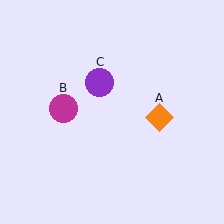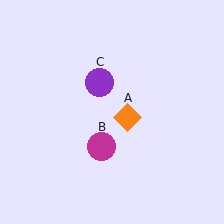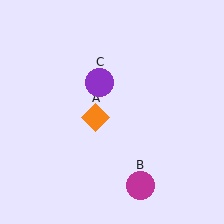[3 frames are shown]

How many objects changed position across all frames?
2 objects changed position: orange diamond (object A), magenta circle (object B).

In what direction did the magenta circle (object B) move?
The magenta circle (object B) moved down and to the right.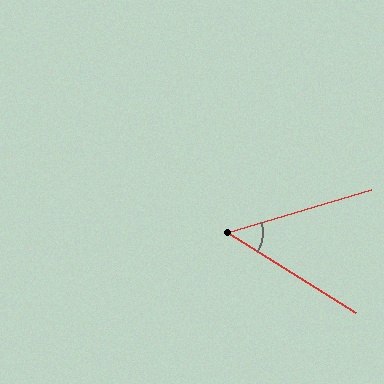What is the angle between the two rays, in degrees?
Approximately 49 degrees.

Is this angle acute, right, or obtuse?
It is acute.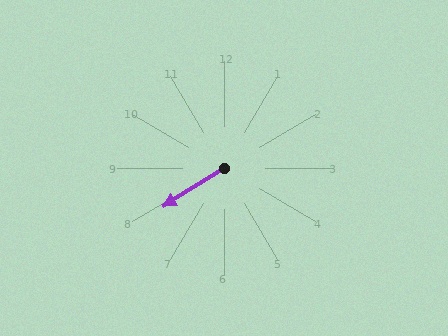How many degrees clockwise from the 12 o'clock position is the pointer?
Approximately 238 degrees.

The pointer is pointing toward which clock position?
Roughly 8 o'clock.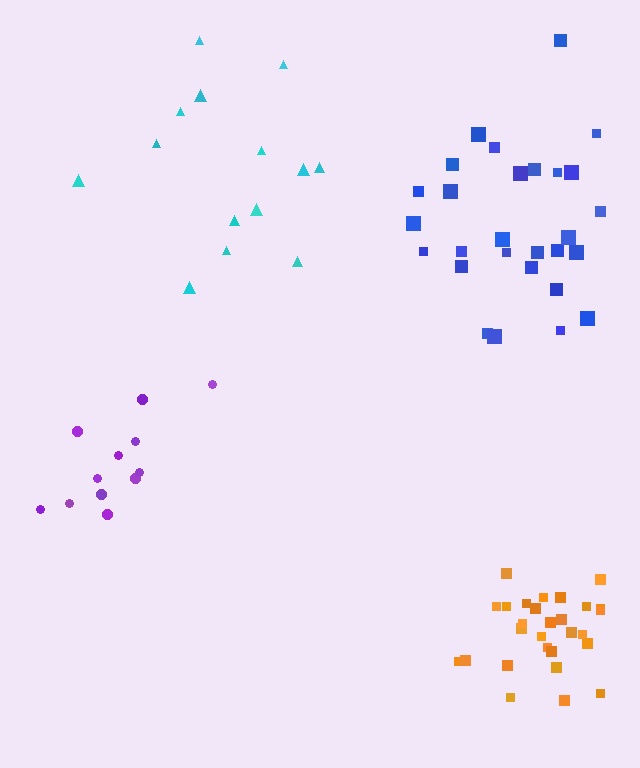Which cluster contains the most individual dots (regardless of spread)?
Blue (28).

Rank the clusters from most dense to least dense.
orange, purple, blue, cyan.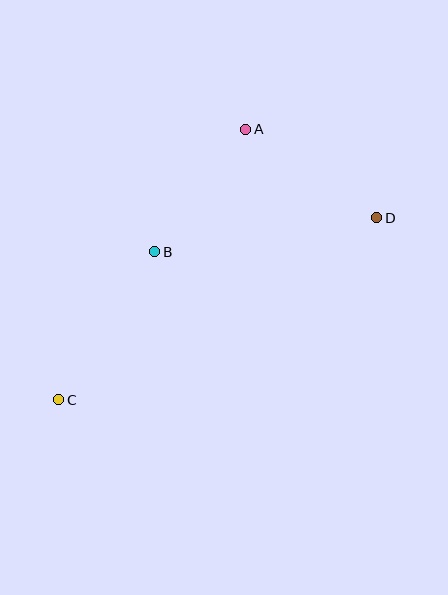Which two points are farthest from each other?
Points C and D are farthest from each other.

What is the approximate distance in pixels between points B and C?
The distance between B and C is approximately 176 pixels.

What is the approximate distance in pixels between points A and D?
The distance between A and D is approximately 158 pixels.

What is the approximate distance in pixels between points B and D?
The distance between B and D is approximately 225 pixels.